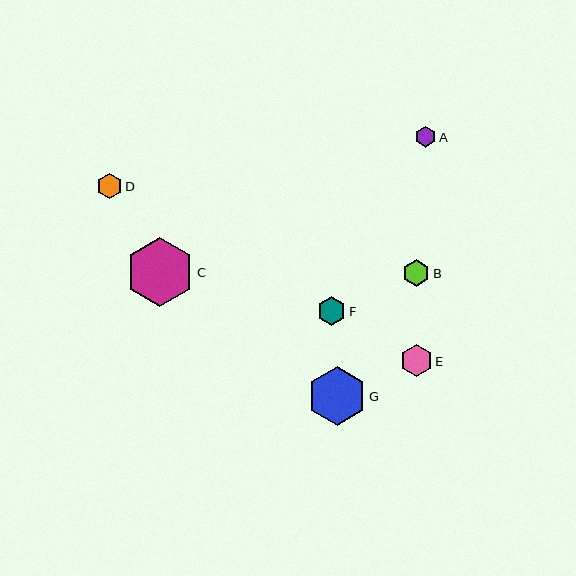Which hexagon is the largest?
Hexagon C is the largest with a size of approximately 69 pixels.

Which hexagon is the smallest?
Hexagon A is the smallest with a size of approximately 21 pixels.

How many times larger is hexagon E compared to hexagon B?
Hexagon E is approximately 1.1 times the size of hexagon B.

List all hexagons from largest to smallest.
From largest to smallest: C, G, E, F, B, D, A.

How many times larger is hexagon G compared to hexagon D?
Hexagon G is approximately 2.4 times the size of hexagon D.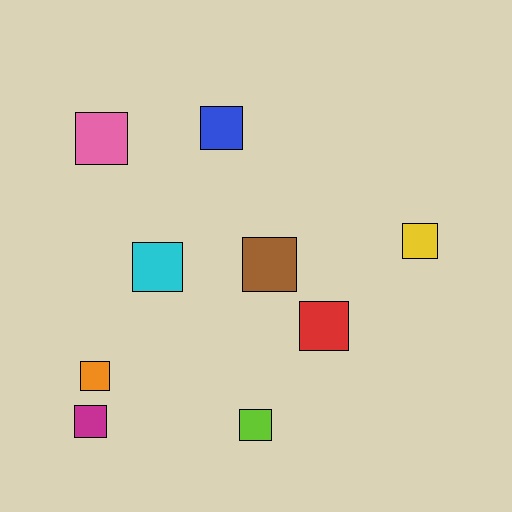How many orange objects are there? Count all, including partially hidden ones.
There is 1 orange object.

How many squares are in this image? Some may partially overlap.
There are 9 squares.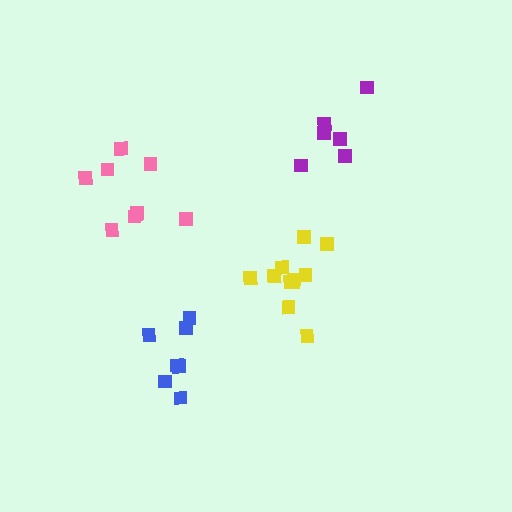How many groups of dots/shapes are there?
There are 4 groups.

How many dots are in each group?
Group 1: 11 dots, Group 2: 9 dots, Group 3: 7 dots, Group 4: 6 dots (33 total).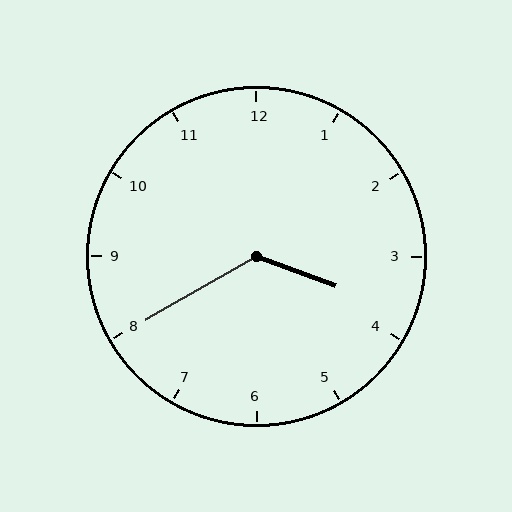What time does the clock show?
3:40.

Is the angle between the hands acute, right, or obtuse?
It is obtuse.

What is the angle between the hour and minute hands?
Approximately 130 degrees.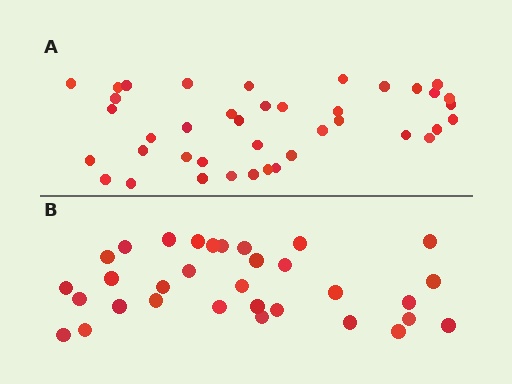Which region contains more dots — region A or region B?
Region A (the top region) has more dots.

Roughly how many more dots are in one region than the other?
Region A has roughly 8 or so more dots than region B.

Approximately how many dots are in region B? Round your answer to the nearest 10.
About 30 dots. (The exact count is 32, which rounds to 30.)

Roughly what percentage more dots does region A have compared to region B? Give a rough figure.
About 25% more.